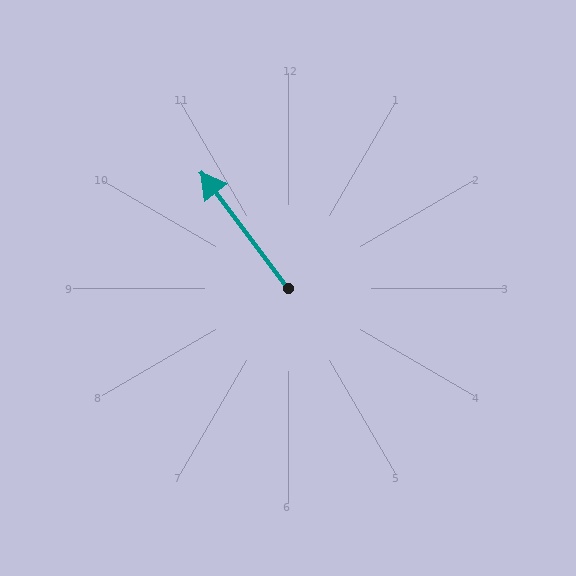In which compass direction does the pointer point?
Northwest.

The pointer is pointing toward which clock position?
Roughly 11 o'clock.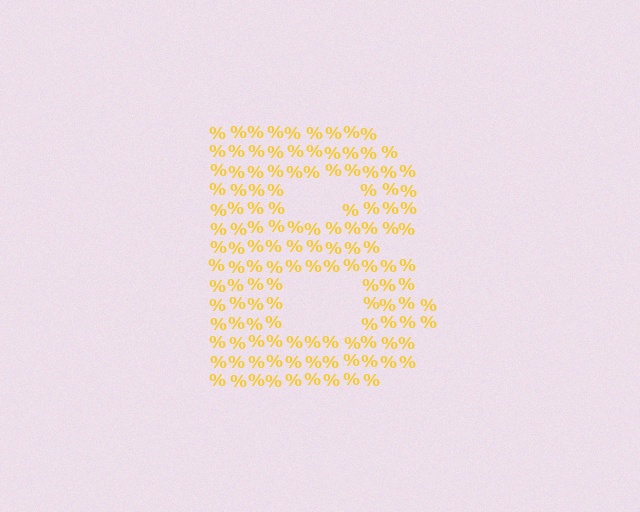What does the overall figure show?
The overall figure shows the letter B.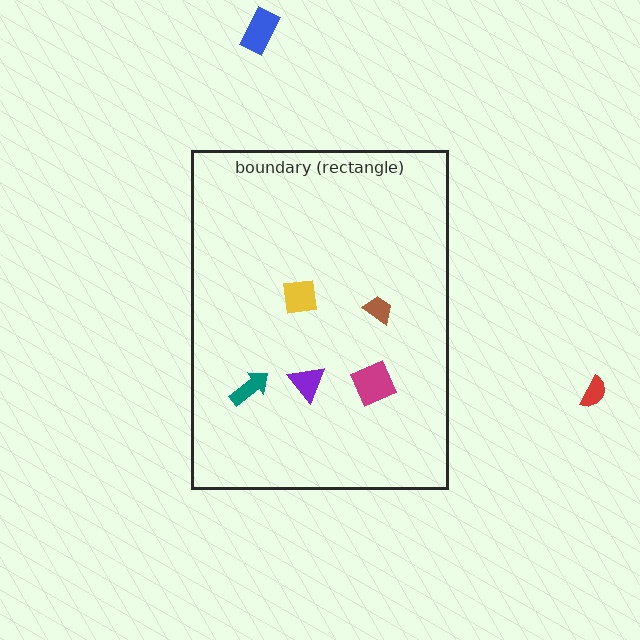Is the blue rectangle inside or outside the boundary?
Outside.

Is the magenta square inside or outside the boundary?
Inside.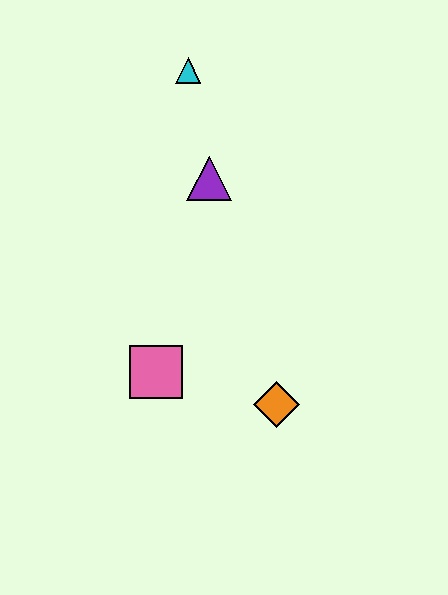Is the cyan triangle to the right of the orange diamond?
No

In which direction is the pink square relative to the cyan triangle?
The pink square is below the cyan triangle.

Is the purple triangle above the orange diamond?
Yes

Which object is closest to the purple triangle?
The cyan triangle is closest to the purple triangle.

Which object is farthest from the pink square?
The cyan triangle is farthest from the pink square.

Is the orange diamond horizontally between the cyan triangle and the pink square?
No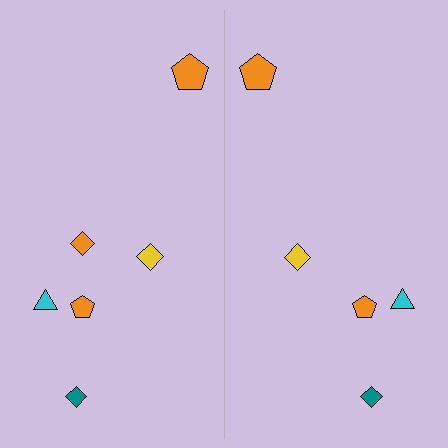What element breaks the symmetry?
A orange diamond is missing from the right side.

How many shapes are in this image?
There are 11 shapes in this image.